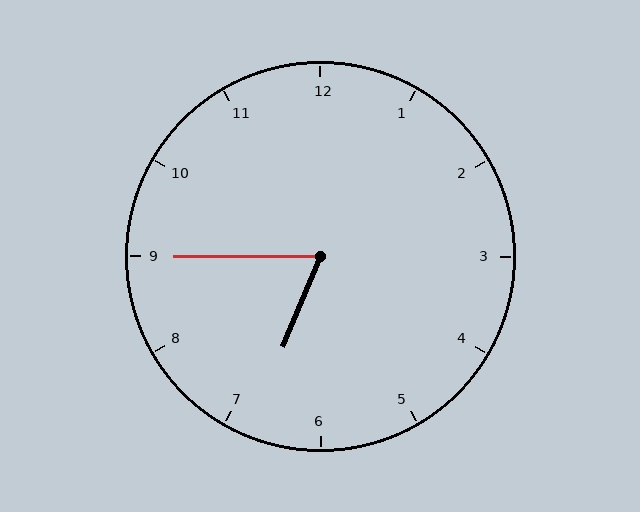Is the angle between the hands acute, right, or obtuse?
It is acute.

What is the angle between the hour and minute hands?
Approximately 68 degrees.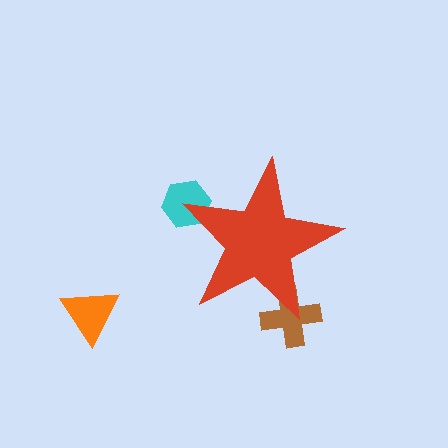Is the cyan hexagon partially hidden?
Yes, the cyan hexagon is partially hidden behind the red star.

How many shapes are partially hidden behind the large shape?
2 shapes are partially hidden.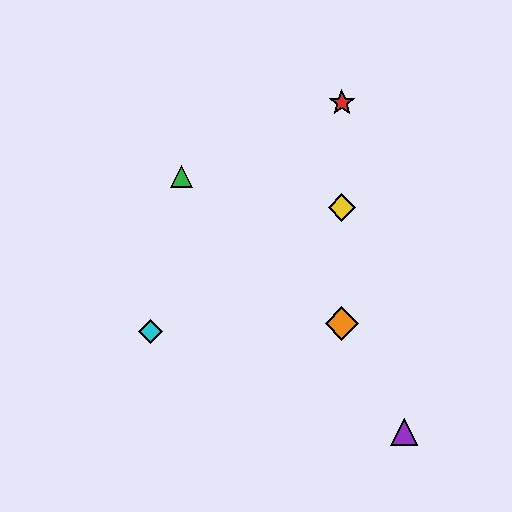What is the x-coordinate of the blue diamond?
The blue diamond is at x≈342.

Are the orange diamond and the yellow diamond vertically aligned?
Yes, both are at x≈342.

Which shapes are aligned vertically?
The red star, the blue diamond, the yellow diamond, the orange diamond are aligned vertically.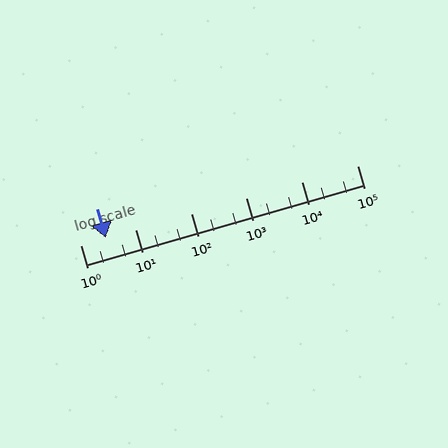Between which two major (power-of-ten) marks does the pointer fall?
The pointer is between 1 and 10.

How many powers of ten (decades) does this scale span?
The scale spans 5 decades, from 1 to 100000.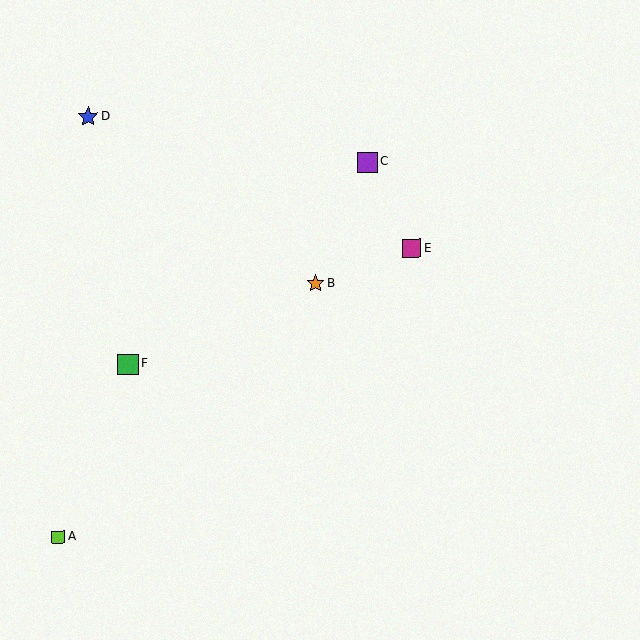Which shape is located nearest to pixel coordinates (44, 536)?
The lime square (labeled A) at (58, 537) is nearest to that location.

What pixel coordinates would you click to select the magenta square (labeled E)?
Click at (412, 249) to select the magenta square E.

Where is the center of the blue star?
The center of the blue star is at (88, 116).